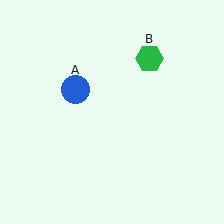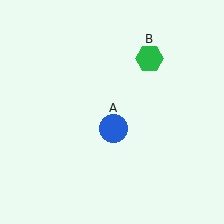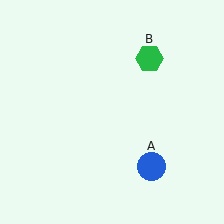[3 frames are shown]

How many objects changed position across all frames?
1 object changed position: blue circle (object A).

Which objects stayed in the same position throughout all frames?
Green hexagon (object B) remained stationary.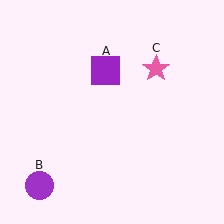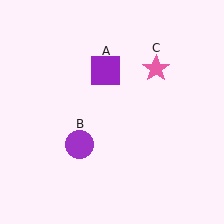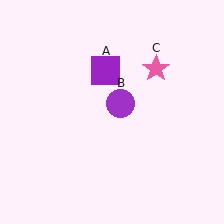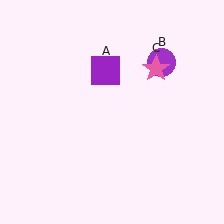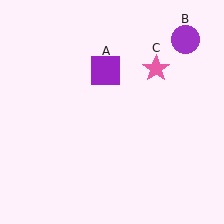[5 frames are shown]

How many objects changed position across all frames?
1 object changed position: purple circle (object B).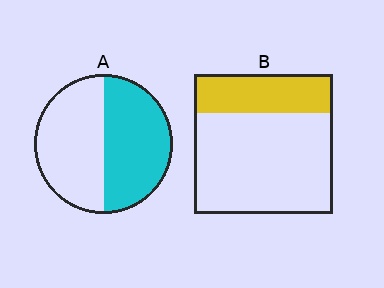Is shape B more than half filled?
No.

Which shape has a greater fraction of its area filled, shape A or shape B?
Shape A.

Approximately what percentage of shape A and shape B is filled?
A is approximately 50% and B is approximately 30%.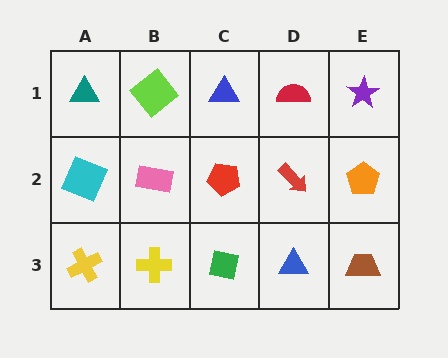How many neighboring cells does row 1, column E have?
2.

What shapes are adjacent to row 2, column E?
A purple star (row 1, column E), a brown trapezoid (row 3, column E), a red arrow (row 2, column D).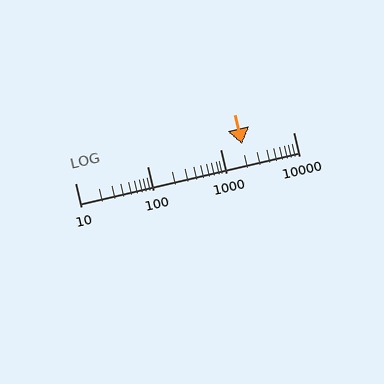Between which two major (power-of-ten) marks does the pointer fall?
The pointer is between 1000 and 10000.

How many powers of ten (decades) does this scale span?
The scale spans 3 decades, from 10 to 10000.